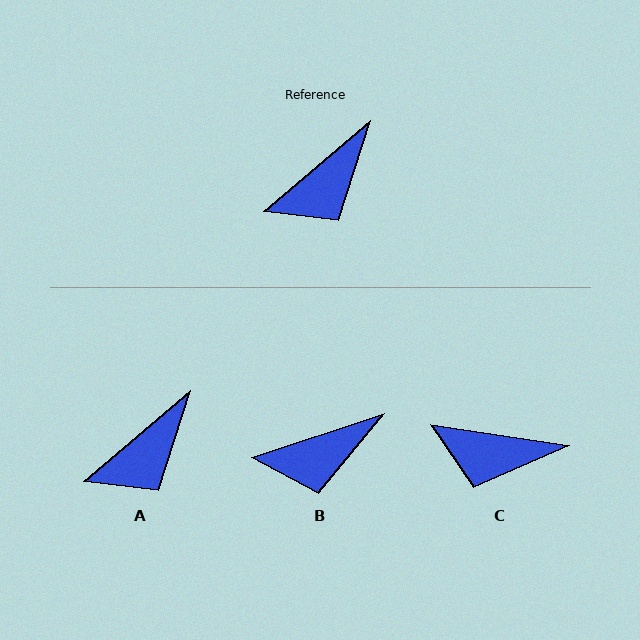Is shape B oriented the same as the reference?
No, it is off by about 22 degrees.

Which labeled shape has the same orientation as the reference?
A.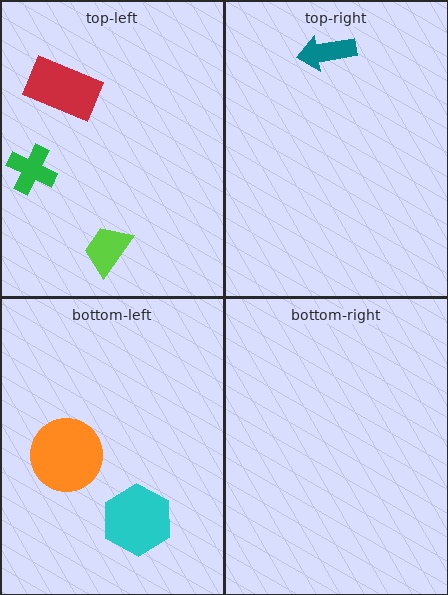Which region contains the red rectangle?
The top-left region.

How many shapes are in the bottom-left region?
2.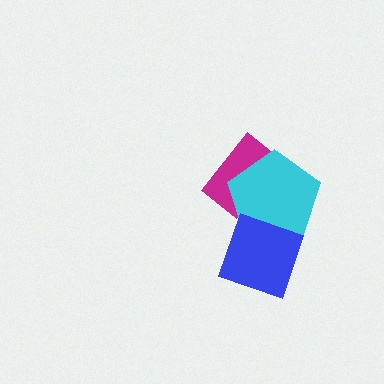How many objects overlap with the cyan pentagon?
2 objects overlap with the cyan pentagon.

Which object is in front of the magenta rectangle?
The cyan pentagon is in front of the magenta rectangle.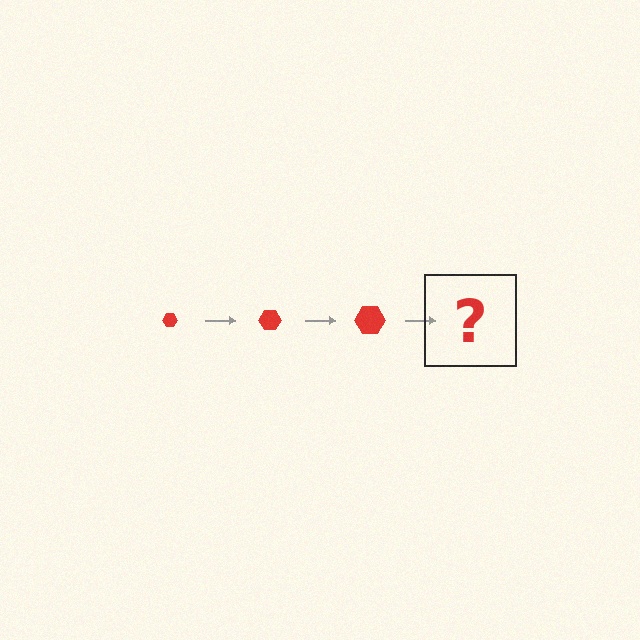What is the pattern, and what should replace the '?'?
The pattern is that the hexagon gets progressively larger each step. The '?' should be a red hexagon, larger than the previous one.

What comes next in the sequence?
The next element should be a red hexagon, larger than the previous one.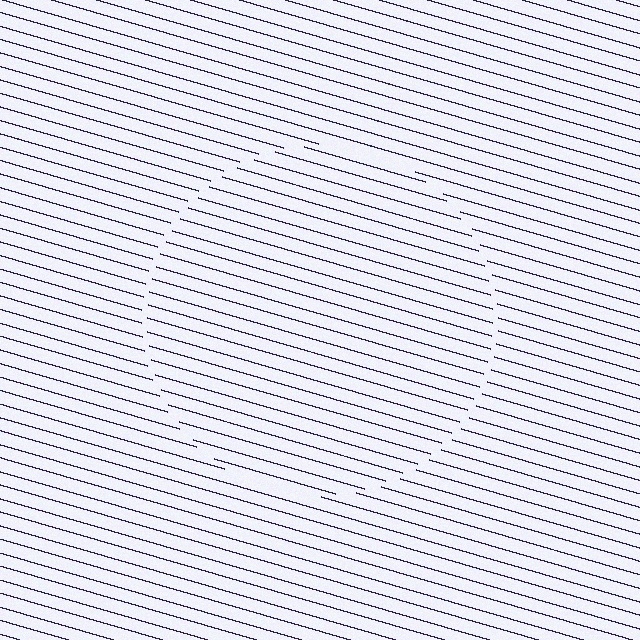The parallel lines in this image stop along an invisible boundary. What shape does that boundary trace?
An illusory circle. The interior of the shape contains the same grating, shifted by half a period — the contour is defined by the phase discontinuity where line-ends from the inner and outer gratings abut.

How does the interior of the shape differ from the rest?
The interior of the shape contains the same grating, shifted by half a period — the contour is defined by the phase discontinuity where line-ends from the inner and outer gratings abut.